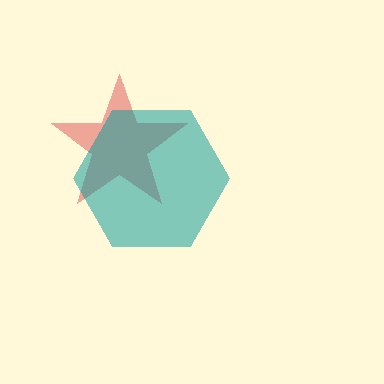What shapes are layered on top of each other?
The layered shapes are: a red star, a teal hexagon.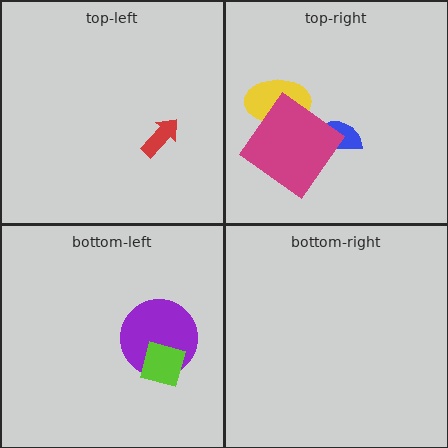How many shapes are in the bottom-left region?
2.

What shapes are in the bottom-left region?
The purple circle, the lime square.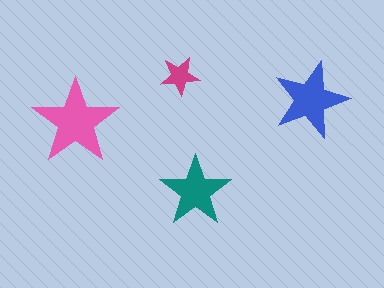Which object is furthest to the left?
The pink star is leftmost.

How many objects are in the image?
There are 4 objects in the image.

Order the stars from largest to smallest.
the pink one, the blue one, the teal one, the magenta one.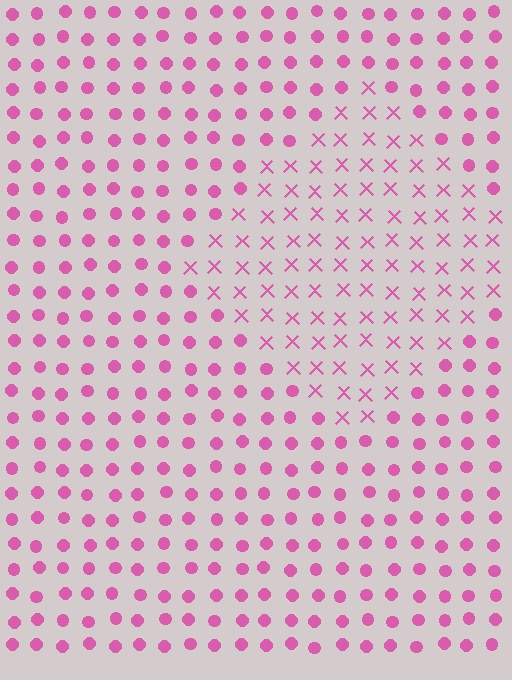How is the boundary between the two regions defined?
The boundary is defined by a change in element shape: X marks inside vs. circles outside. All elements share the same color and spacing.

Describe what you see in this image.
The image is filled with small pink elements arranged in a uniform grid. A diamond-shaped region contains X marks, while the surrounding area contains circles. The boundary is defined purely by the change in element shape.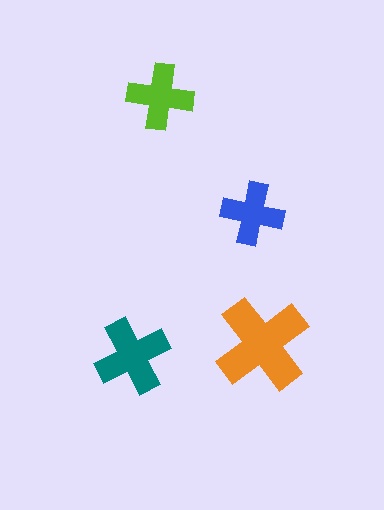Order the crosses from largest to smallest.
the orange one, the teal one, the lime one, the blue one.